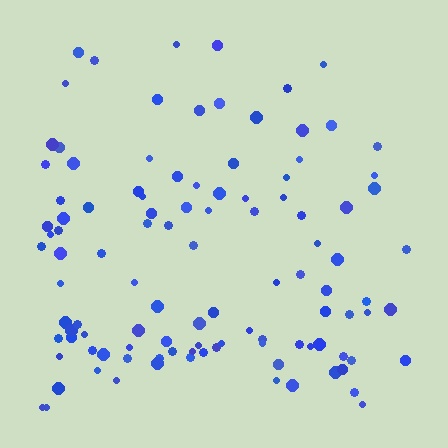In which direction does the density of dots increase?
From top to bottom, with the bottom side densest.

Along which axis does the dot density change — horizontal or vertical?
Vertical.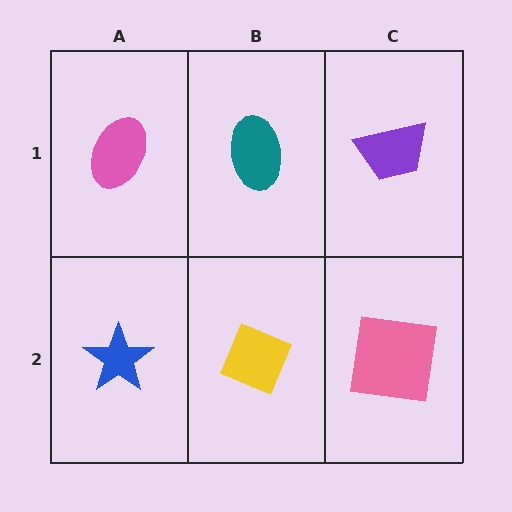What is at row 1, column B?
A teal ellipse.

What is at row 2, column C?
A pink square.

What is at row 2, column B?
A yellow diamond.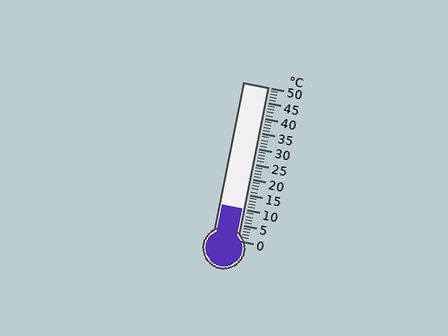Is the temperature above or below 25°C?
The temperature is below 25°C.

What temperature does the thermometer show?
The thermometer shows approximately 10°C.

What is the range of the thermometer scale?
The thermometer scale ranges from 0°C to 50°C.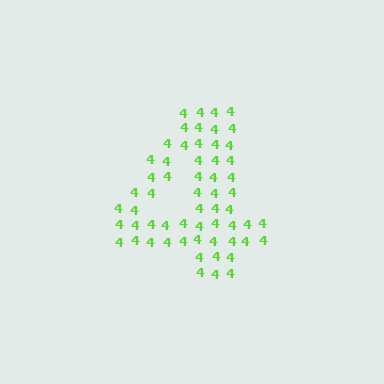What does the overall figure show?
The overall figure shows the digit 4.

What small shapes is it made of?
It is made of small digit 4's.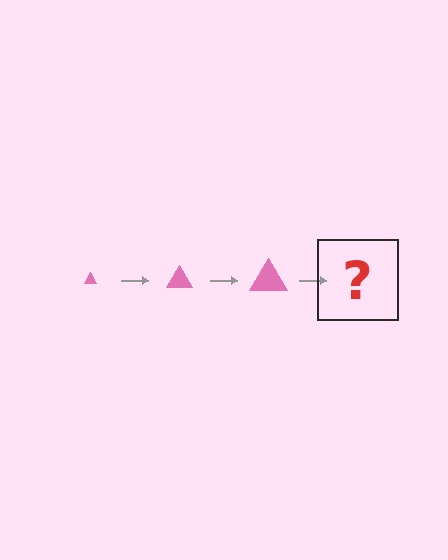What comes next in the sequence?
The next element should be a pink triangle, larger than the previous one.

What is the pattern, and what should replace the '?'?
The pattern is that the triangle gets progressively larger each step. The '?' should be a pink triangle, larger than the previous one.